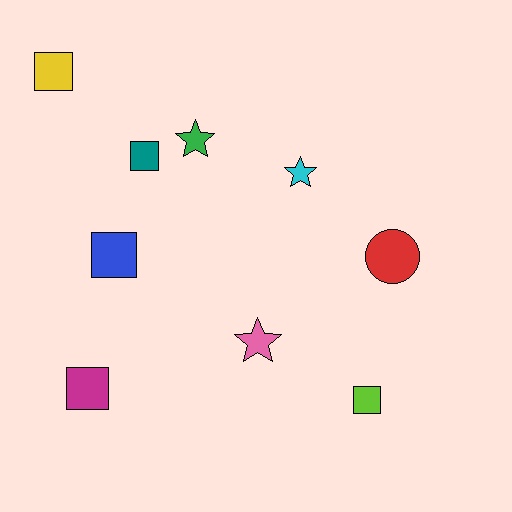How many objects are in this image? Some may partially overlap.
There are 9 objects.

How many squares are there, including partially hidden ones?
There are 5 squares.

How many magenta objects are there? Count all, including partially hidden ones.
There is 1 magenta object.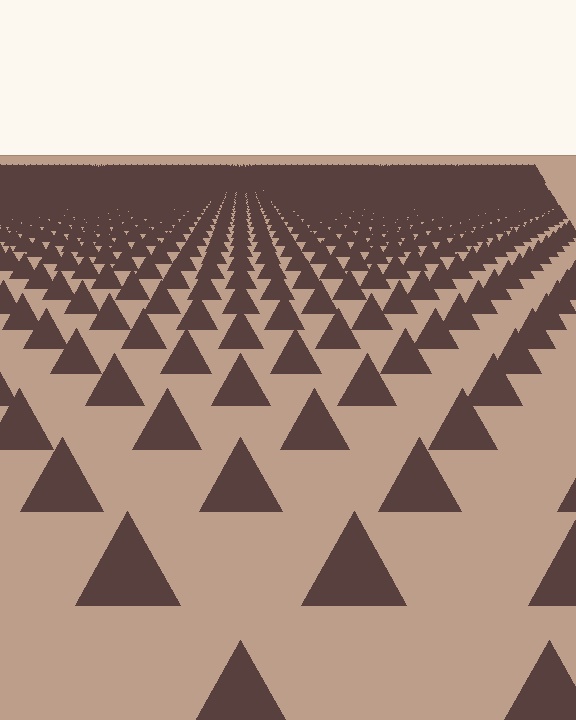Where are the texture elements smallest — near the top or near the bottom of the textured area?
Near the top.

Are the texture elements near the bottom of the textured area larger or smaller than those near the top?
Larger. Near the bottom, elements are closer to the viewer and appear at a bigger on-screen size.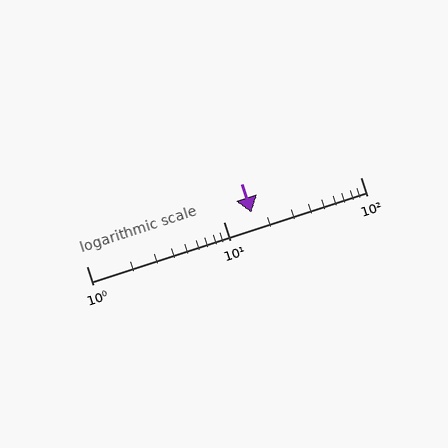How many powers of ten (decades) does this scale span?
The scale spans 2 decades, from 1 to 100.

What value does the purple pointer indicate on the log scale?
The pointer indicates approximately 16.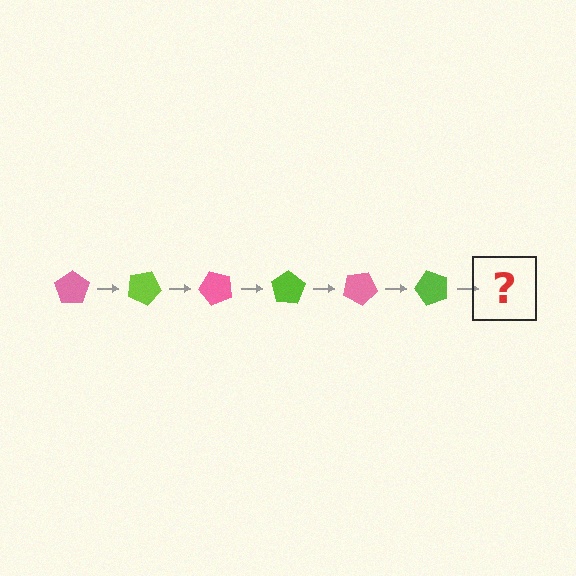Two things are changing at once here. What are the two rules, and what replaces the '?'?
The two rules are that it rotates 25 degrees each step and the color cycles through pink and lime. The '?' should be a pink pentagon, rotated 150 degrees from the start.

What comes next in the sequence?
The next element should be a pink pentagon, rotated 150 degrees from the start.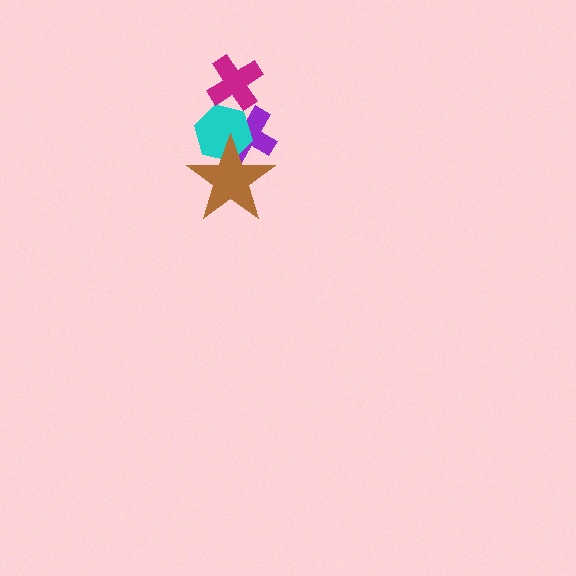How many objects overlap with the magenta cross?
1 object overlaps with the magenta cross.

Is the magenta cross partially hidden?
No, no other shape covers it.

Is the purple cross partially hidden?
Yes, it is partially covered by another shape.